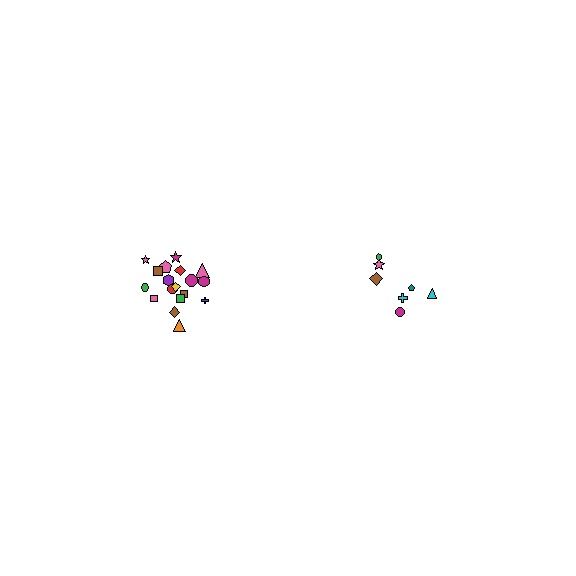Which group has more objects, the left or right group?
The left group.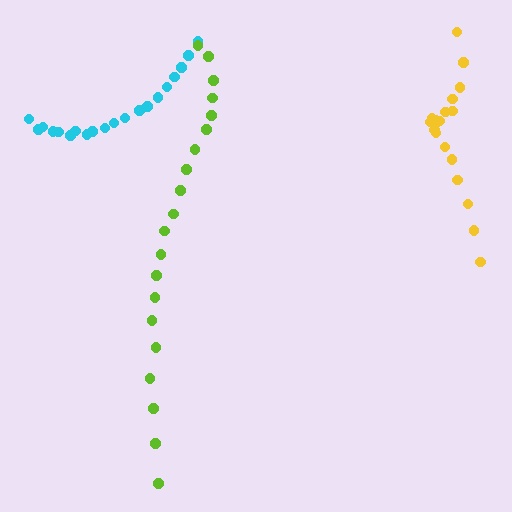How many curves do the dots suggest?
There are 3 distinct paths.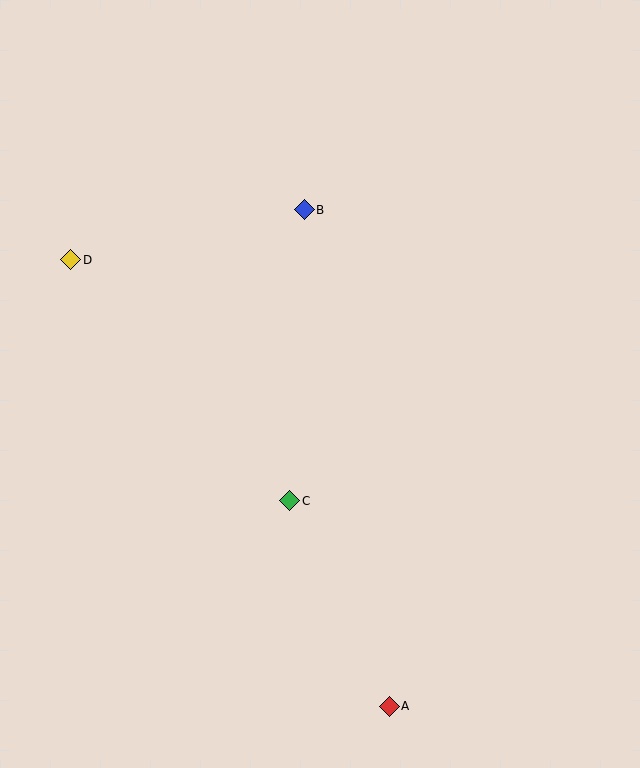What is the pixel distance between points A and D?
The distance between A and D is 549 pixels.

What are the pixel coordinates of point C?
Point C is at (290, 501).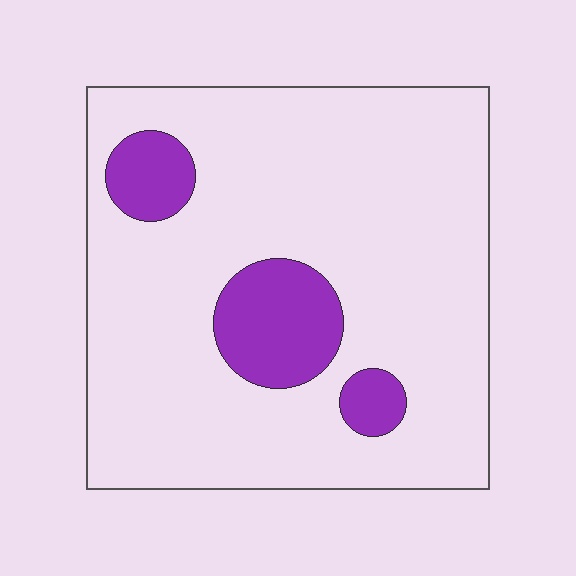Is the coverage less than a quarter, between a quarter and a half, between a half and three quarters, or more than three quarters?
Less than a quarter.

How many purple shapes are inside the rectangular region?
3.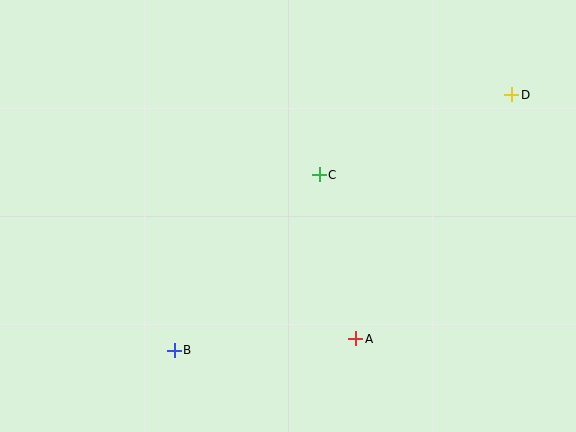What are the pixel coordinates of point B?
Point B is at (174, 350).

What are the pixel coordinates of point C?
Point C is at (319, 175).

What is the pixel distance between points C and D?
The distance between C and D is 208 pixels.